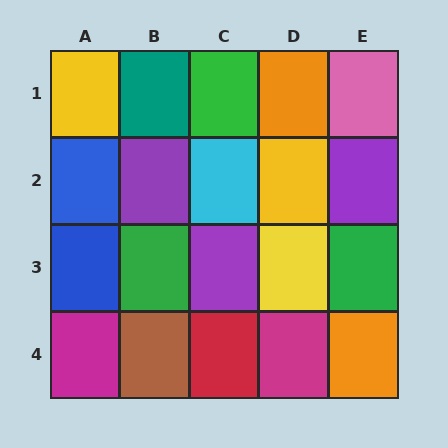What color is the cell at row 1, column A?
Yellow.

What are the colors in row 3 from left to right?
Blue, green, purple, yellow, green.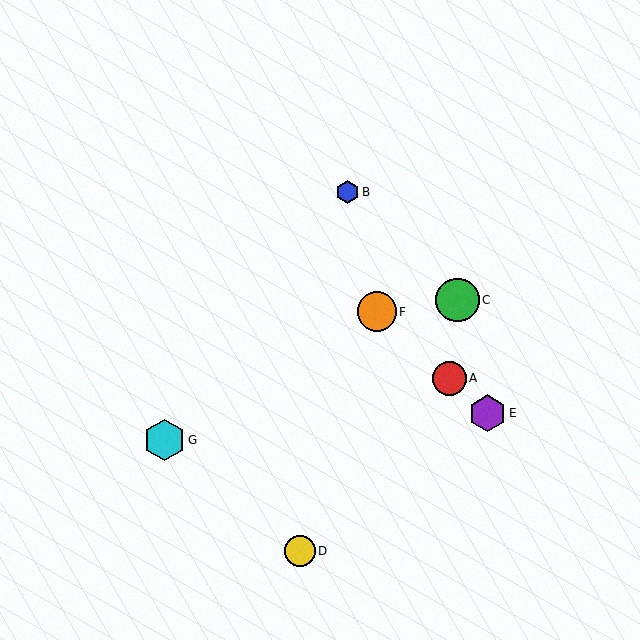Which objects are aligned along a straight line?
Objects A, E, F are aligned along a straight line.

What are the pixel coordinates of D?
Object D is at (300, 551).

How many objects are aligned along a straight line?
3 objects (A, E, F) are aligned along a straight line.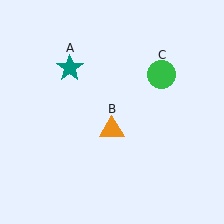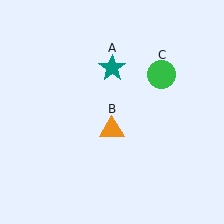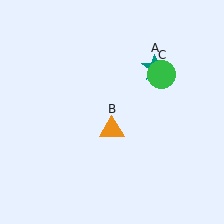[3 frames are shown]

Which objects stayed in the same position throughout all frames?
Orange triangle (object B) and green circle (object C) remained stationary.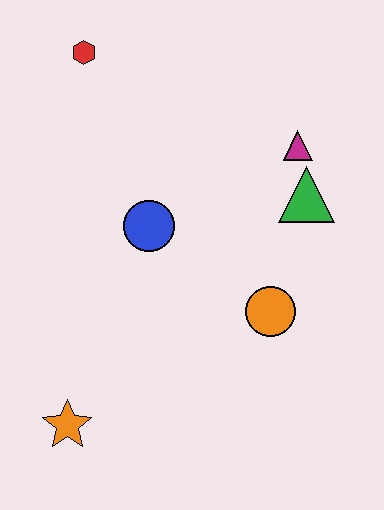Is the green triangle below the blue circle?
No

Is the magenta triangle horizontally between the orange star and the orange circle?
No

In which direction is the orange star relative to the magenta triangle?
The orange star is below the magenta triangle.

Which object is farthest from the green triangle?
The orange star is farthest from the green triangle.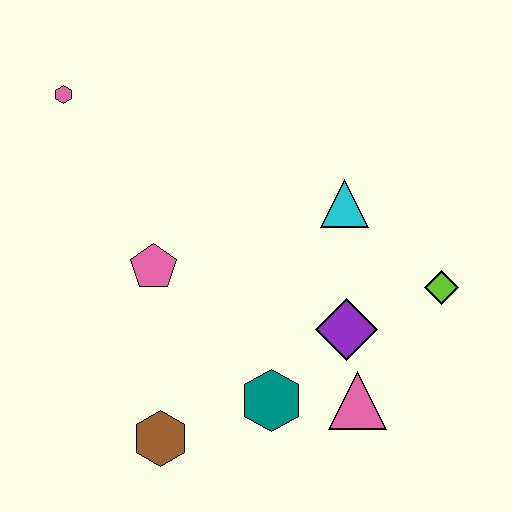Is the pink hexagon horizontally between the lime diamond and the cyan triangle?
No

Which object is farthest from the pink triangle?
The pink hexagon is farthest from the pink triangle.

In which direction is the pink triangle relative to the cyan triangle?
The pink triangle is below the cyan triangle.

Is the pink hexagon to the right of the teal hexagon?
No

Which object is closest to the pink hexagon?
The pink pentagon is closest to the pink hexagon.